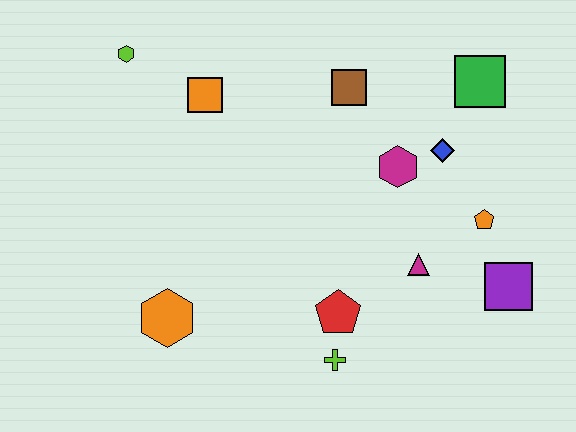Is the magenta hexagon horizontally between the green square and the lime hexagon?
Yes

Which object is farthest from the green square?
The orange hexagon is farthest from the green square.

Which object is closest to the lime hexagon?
The orange square is closest to the lime hexagon.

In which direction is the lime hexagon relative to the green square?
The lime hexagon is to the left of the green square.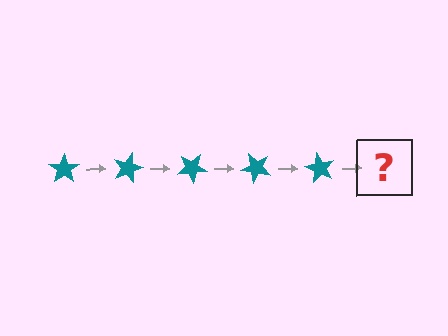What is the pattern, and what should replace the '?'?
The pattern is that the star rotates 15 degrees each step. The '?' should be a teal star rotated 75 degrees.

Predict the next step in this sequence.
The next step is a teal star rotated 75 degrees.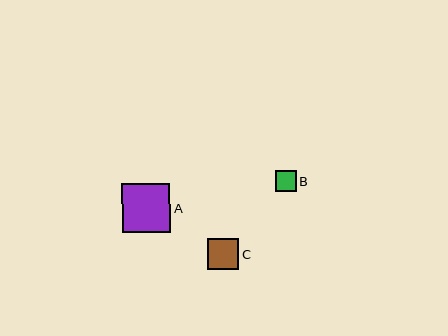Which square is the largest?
Square A is the largest with a size of approximately 48 pixels.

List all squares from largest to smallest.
From largest to smallest: A, C, B.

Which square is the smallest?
Square B is the smallest with a size of approximately 21 pixels.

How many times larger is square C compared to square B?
Square C is approximately 1.5 times the size of square B.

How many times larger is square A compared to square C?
Square A is approximately 1.6 times the size of square C.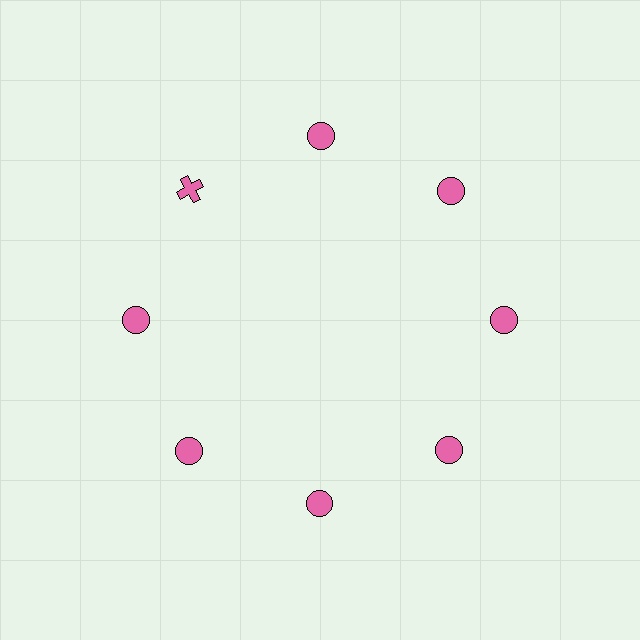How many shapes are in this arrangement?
There are 8 shapes arranged in a ring pattern.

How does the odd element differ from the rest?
It has a different shape: cross instead of circle.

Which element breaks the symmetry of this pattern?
The pink cross at roughly the 10 o'clock position breaks the symmetry. All other shapes are pink circles.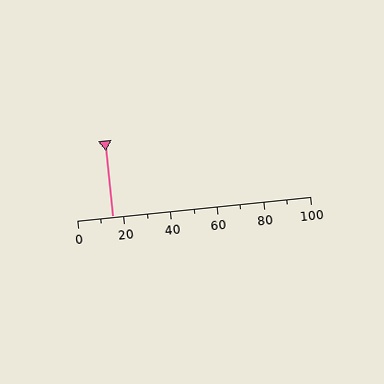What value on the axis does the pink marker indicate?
The marker indicates approximately 15.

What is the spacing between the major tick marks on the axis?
The major ticks are spaced 20 apart.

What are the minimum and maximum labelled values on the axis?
The axis runs from 0 to 100.